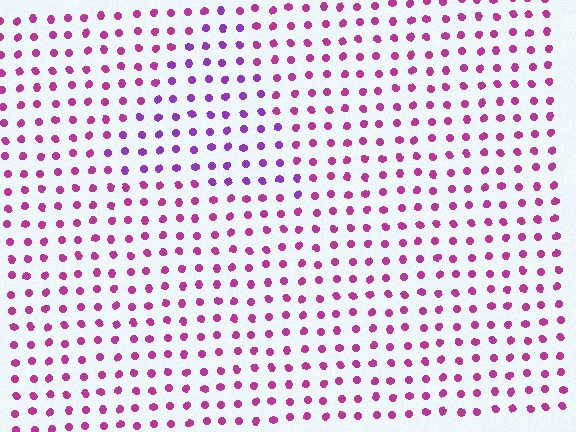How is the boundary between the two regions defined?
The boundary is defined purely by a slight shift in hue (about 34 degrees). Spacing, size, and orientation are identical on both sides.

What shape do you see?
I see a triangle.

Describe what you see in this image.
The image is filled with small magenta elements in a uniform arrangement. A triangle-shaped region is visible where the elements are tinted to a slightly different hue, forming a subtle color boundary.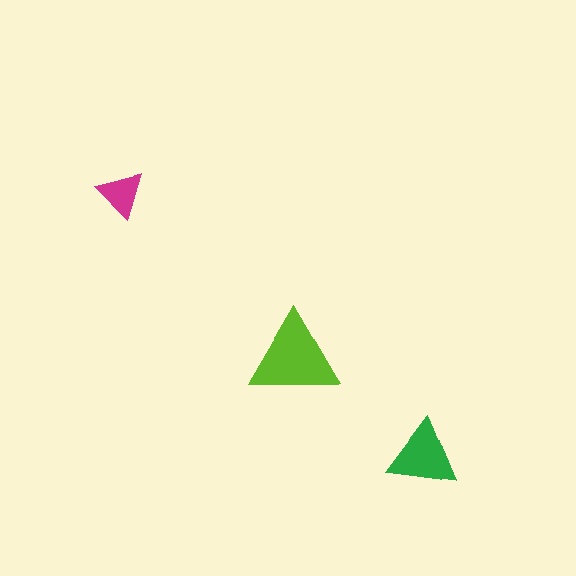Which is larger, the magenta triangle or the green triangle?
The green one.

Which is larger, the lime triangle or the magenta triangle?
The lime one.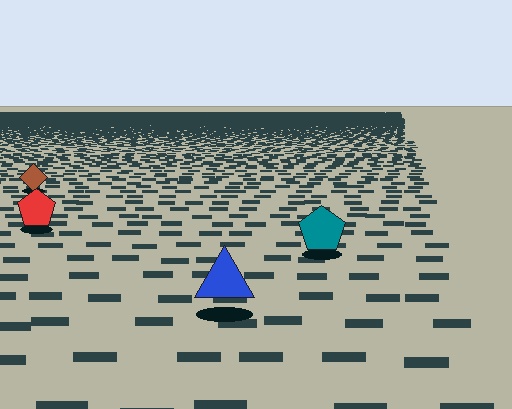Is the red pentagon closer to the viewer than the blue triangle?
No. The blue triangle is closer — you can tell from the texture gradient: the ground texture is coarser near it.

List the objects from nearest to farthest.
From nearest to farthest: the blue triangle, the teal pentagon, the red pentagon, the brown diamond.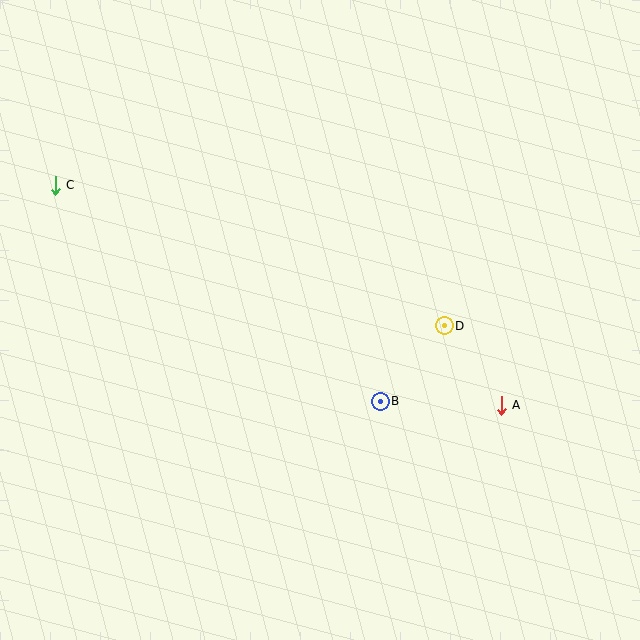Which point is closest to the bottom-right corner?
Point A is closest to the bottom-right corner.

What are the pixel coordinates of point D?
Point D is at (444, 326).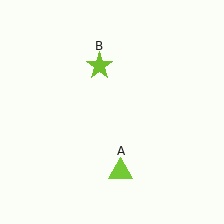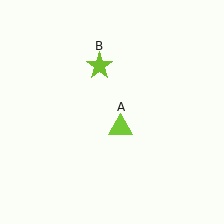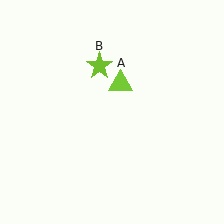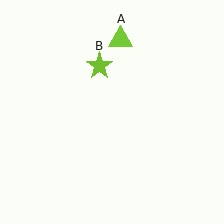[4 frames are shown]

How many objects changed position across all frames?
1 object changed position: lime triangle (object A).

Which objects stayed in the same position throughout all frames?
Lime star (object B) remained stationary.